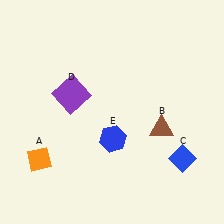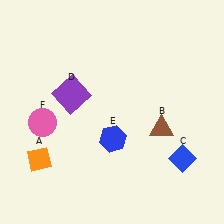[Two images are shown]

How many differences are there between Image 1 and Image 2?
There is 1 difference between the two images.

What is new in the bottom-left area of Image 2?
A pink circle (F) was added in the bottom-left area of Image 2.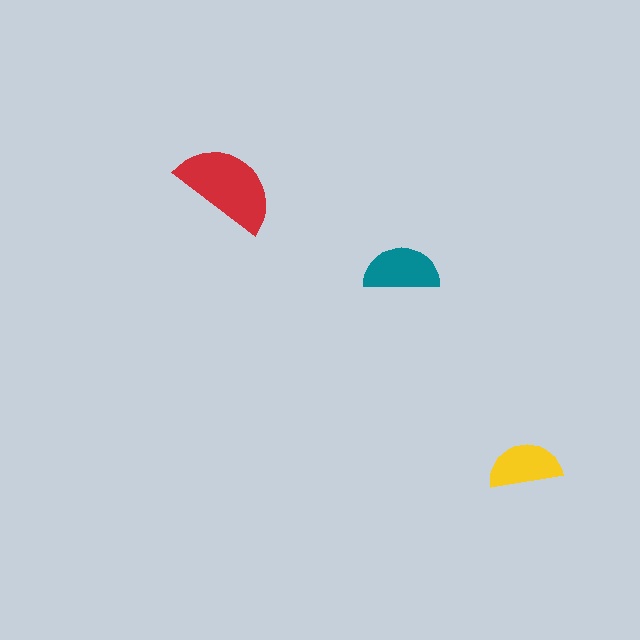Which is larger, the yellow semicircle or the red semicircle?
The red one.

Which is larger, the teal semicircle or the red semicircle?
The red one.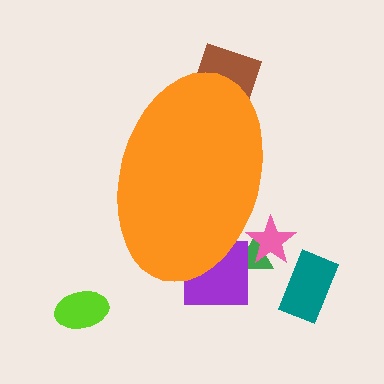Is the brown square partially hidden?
Yes, the brown square is partially hidden behind the orange ellipse.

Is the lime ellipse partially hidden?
No, the lime ellipse is fully visible.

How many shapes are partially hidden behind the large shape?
4 shapes are partially hidden.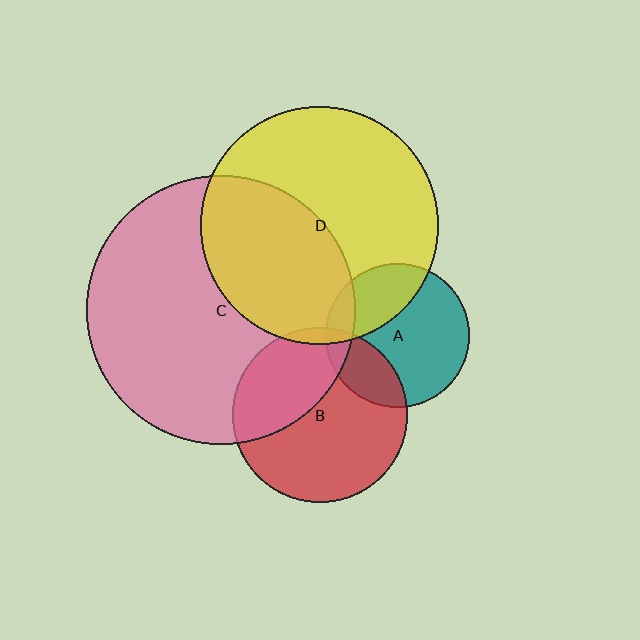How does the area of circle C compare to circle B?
Approximately 2.4 times.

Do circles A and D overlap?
Yes.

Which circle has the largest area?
Circle C (pink).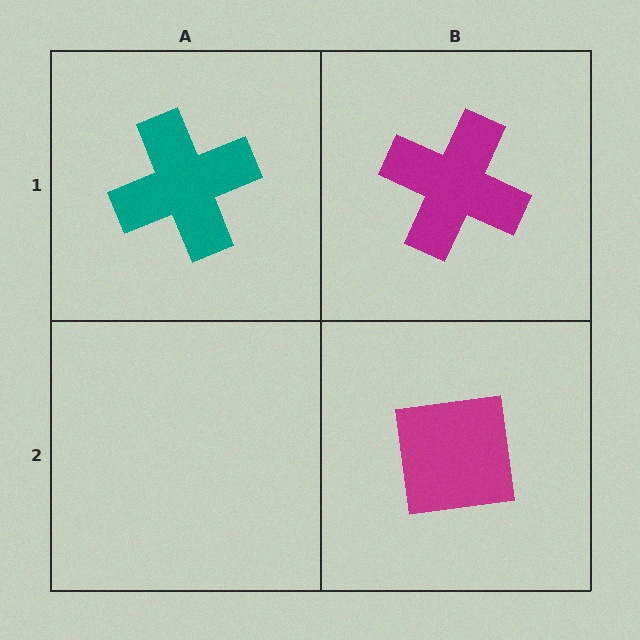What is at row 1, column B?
A magenta cross.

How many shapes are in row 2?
1 shape.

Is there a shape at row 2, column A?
No, that cell is empty.